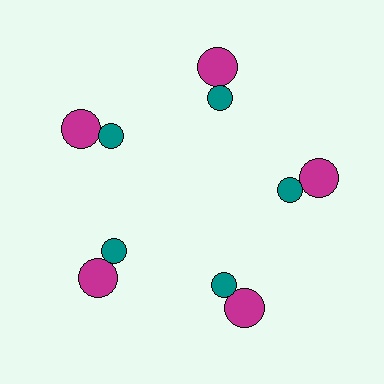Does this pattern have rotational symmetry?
Yes, this pattern has 5-fold rotational symmetry. It looks the same after rotating 72 degrees around the center.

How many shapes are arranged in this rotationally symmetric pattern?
There are 10 shapes, arranged in 5 groups of 2.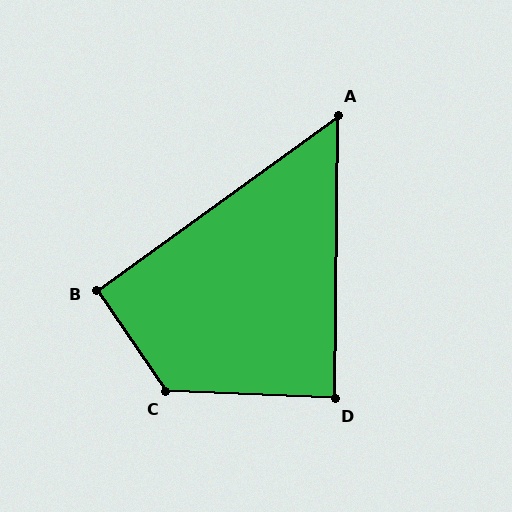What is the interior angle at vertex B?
Approximately 92 degrees (approximately right).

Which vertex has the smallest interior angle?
A, at approximately 54 degrees.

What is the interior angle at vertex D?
Approximately 88 degrees (approximately right).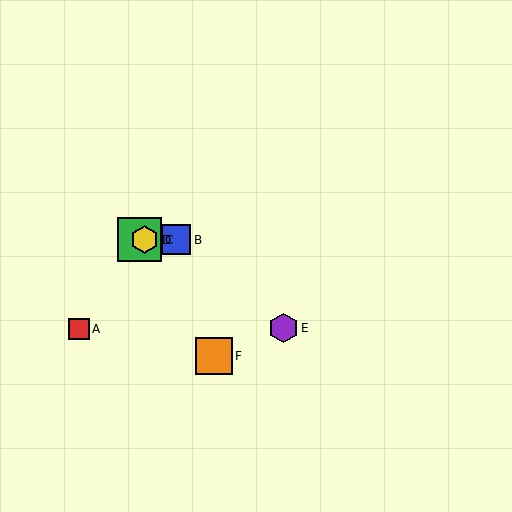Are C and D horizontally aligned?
Yes, both are at y≈240.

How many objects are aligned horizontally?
3 objects (B, C, D) are aligned horizontally.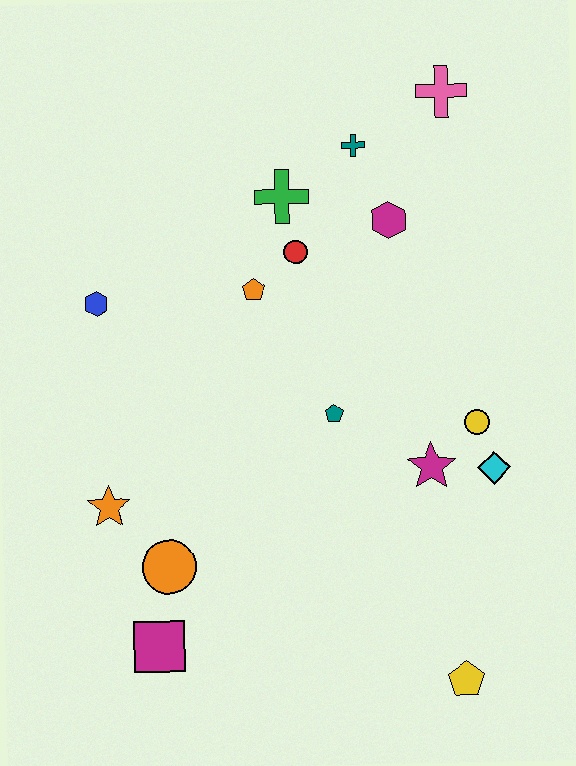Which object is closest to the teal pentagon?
The magenta star is closest to the teal pentagon.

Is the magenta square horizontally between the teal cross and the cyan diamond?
No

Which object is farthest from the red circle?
The yellow pentagon is farthest from the red circle.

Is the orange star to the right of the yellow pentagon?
No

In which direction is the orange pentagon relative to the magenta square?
The orange pentagon is above the magenta square.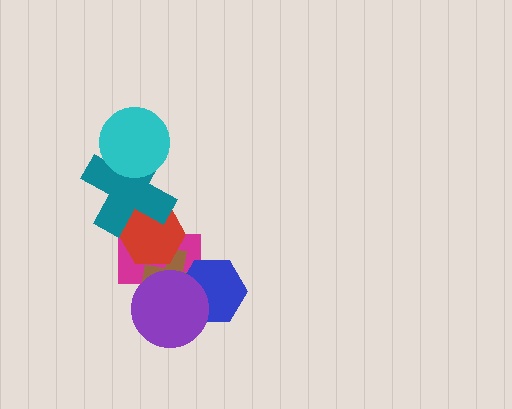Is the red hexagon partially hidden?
Yes, it is partially covered by another shape.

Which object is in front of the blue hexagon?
The purple circle is in front of the blue hexagon.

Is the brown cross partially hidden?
Yes, it is partially covered by another shape.